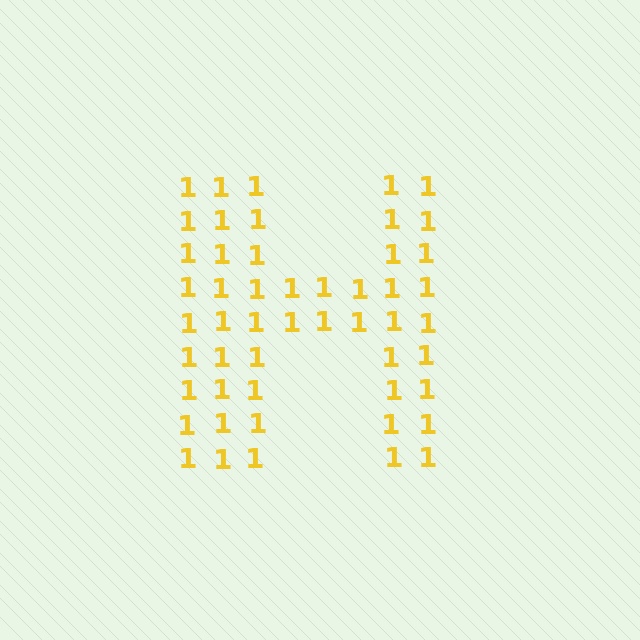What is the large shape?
The large shape is the letter H.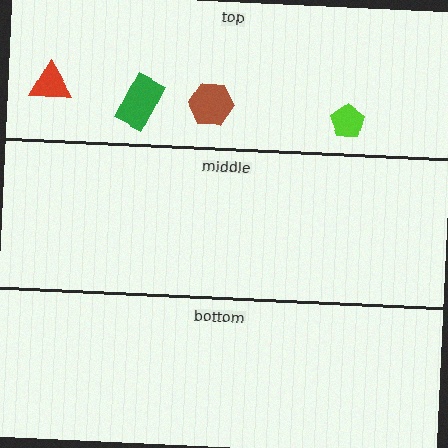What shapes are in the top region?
The green rectangle, the red triangle, the lime pentagon, the brown hexagon.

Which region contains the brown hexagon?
The top region.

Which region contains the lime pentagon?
The top region.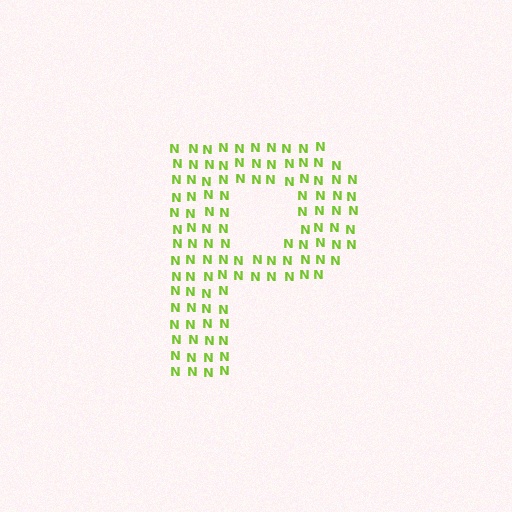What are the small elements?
The small elements are letter N's.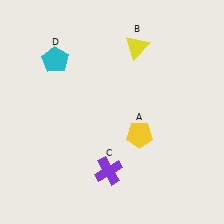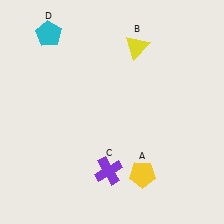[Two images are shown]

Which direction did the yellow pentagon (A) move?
The yellow pentagon (A) moved down.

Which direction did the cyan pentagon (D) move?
The cyan pentagon (D) moved up.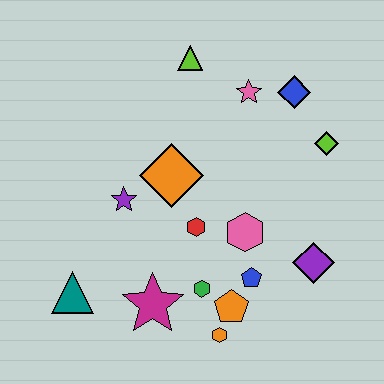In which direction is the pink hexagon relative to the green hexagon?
The pink hexagon is above the green hexagon.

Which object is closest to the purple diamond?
The blue pentagon is closest to the purple diamond.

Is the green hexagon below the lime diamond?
Yes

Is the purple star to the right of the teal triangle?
Yes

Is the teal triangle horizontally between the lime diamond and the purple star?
No